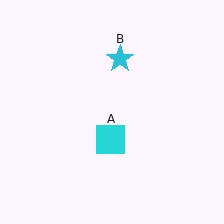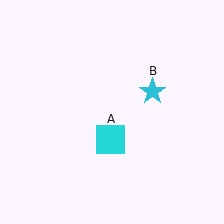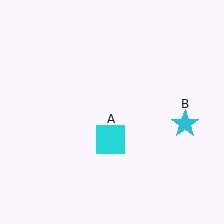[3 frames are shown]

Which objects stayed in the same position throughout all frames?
Cyan square (object A) remained stationary.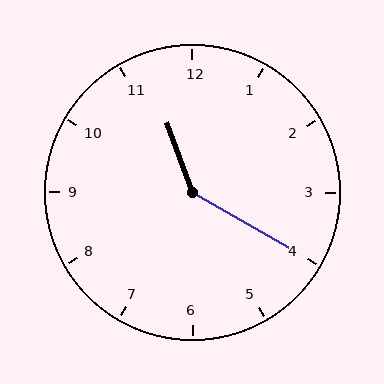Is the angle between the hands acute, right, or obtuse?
It is obtuse.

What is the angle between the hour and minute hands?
Approximately 140 degrees.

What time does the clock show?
11:20.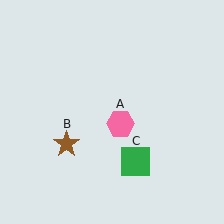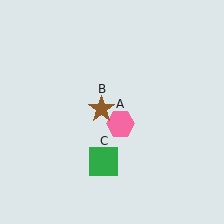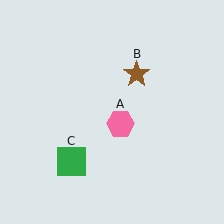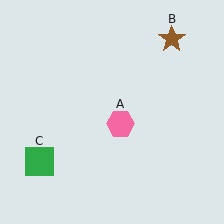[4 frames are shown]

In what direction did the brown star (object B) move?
The brown star (object B) moved up and to the right.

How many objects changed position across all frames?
2 objects changed position: brown star (object B), green square (object C).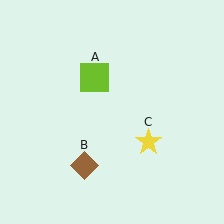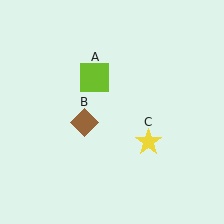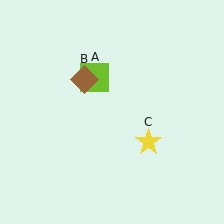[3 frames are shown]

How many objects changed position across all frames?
1 object changed position: brown diamond (object B).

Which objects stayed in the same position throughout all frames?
Lime square (object A) and yellow star (object C) remained stationary.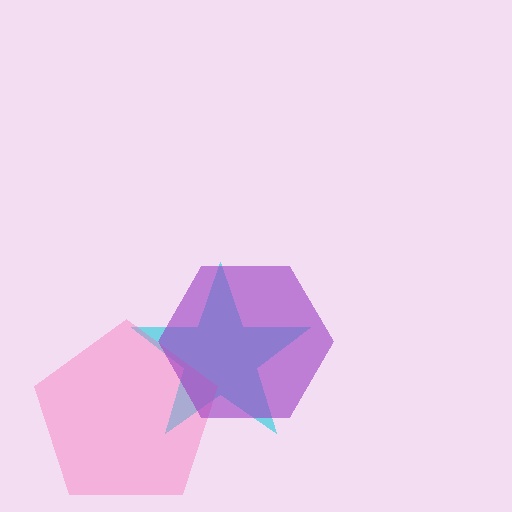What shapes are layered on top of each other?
The layered shapes are: a cyan star, a pink pentagon, a purple hexagon.